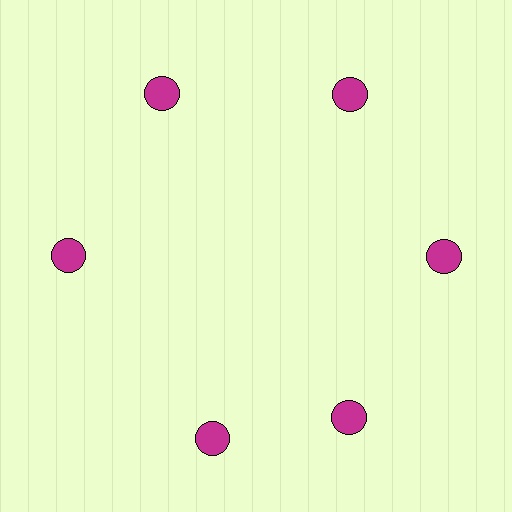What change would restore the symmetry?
The symmetry would be restored by rotating it back into even spacing with its neighbors so that all 6 circles sit at equal angles and equal distance from the center.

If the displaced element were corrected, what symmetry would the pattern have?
It would have 6-fold rotational symmetry — the pattern would map onto itself every 60 degrees.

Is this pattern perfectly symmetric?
No. The 6 magenta circles are arranged in a ring, but one element near the 7 o'clock position is rotated out of alignment along the ring, breaking the 6-fold rotational symmetry.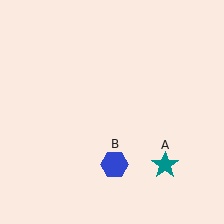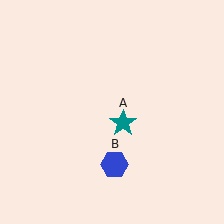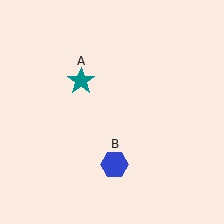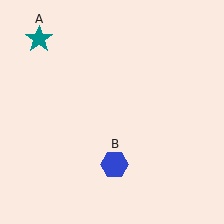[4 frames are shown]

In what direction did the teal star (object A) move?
The teal star (object A) moved up and to the left.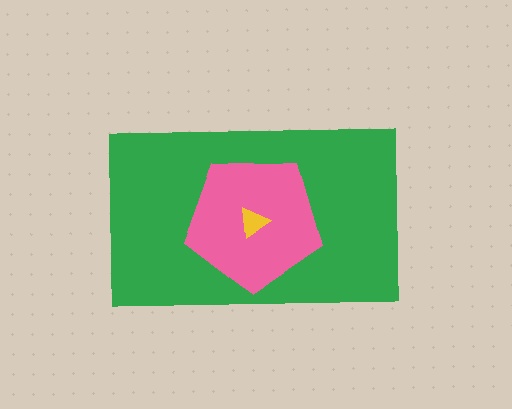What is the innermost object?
The yellow triangle.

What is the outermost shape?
The green rectangle.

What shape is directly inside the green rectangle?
The pink pentagon.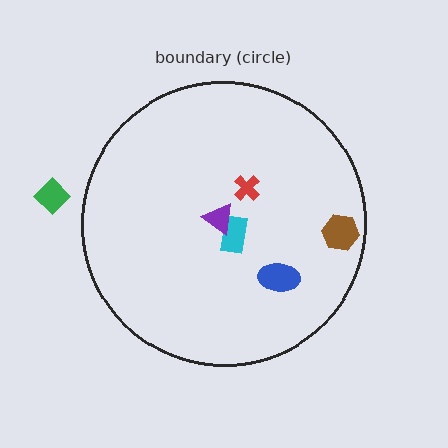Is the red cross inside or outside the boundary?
Inside.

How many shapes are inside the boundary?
5 inside, 1 outside.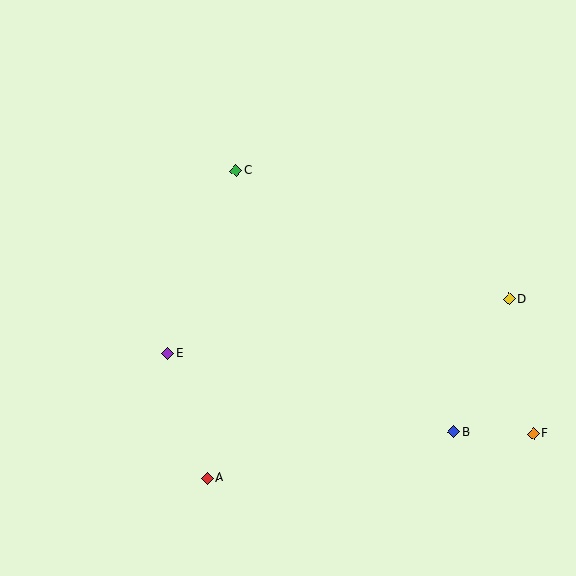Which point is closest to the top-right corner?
Point D is closest to the top-right corner.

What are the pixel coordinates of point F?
Point F is at (534, 434).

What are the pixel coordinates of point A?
Point A is at (207, 479).